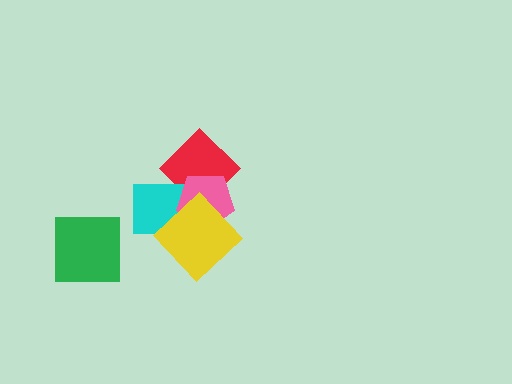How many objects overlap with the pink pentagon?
3 objects overlap with the pink pentagon.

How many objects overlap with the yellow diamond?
2 objects overlap with the yellow diamond.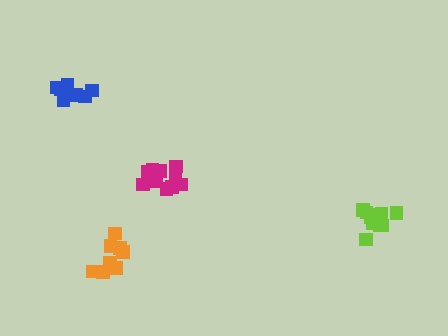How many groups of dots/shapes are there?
There are 4 groups.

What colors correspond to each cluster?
The clusters are colored: lime, blue, orange, magenta.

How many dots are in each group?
Group 1: 12 dots, Group 2: 8 dots, Group 3: 8 dots, Group 4: 10 dots (38 total).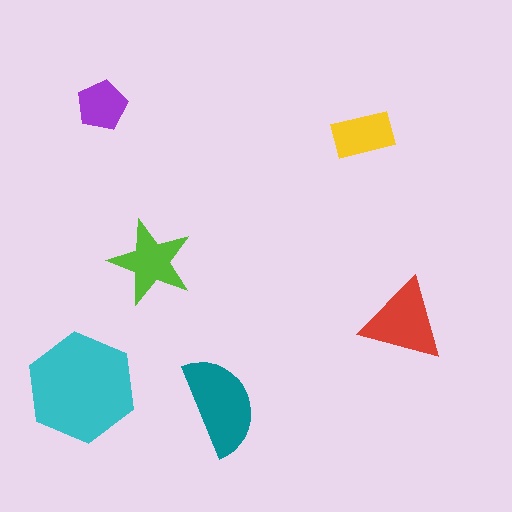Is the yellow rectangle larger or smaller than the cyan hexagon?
Smaller.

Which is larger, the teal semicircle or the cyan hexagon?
The cyan hexagon.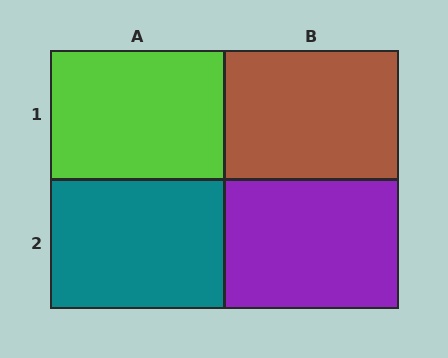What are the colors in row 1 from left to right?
Lime, brown.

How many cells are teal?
1 cell is teal.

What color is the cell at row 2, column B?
Purple.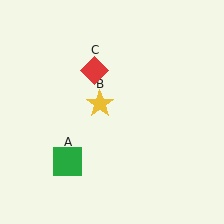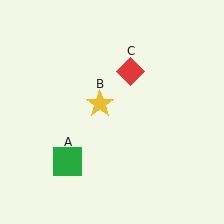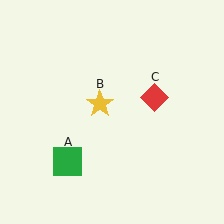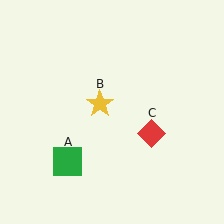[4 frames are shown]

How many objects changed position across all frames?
1 object changed position: red diamond (object C).